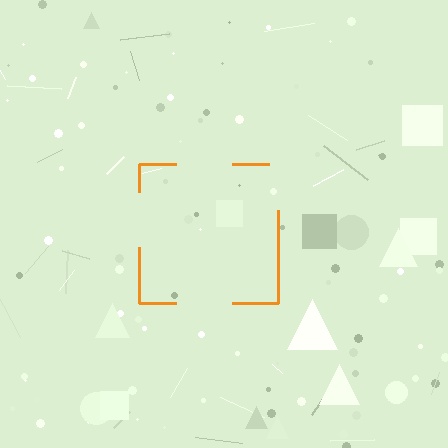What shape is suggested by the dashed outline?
The dashed outline suggests a square.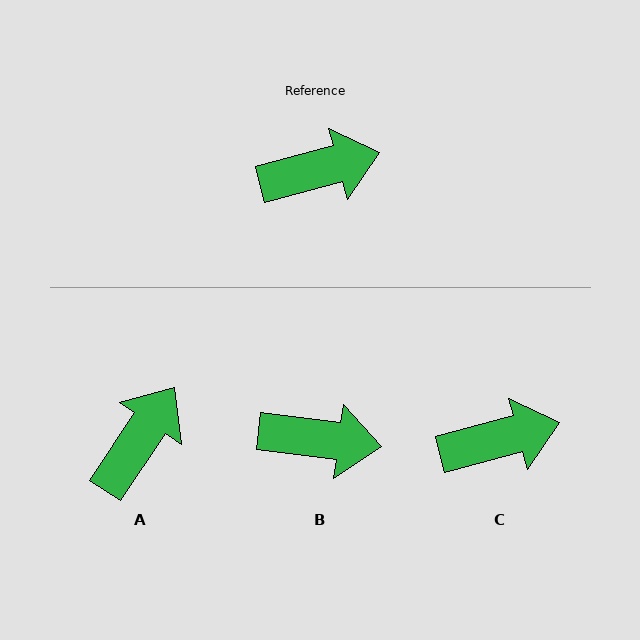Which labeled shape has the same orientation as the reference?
C.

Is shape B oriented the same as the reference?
No, it is off by about 22 degrees.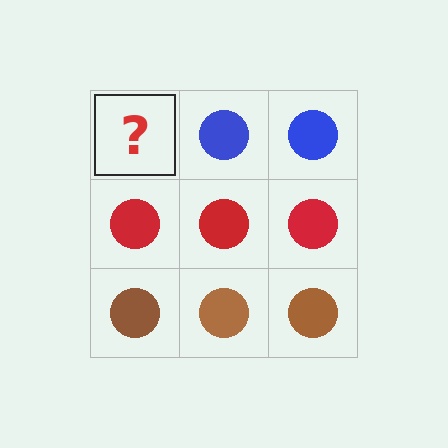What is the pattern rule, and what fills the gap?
The rule is that each row has a consistent color. The gap should be filled with a blue circle.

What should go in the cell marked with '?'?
The missing cell should contain a blue circle.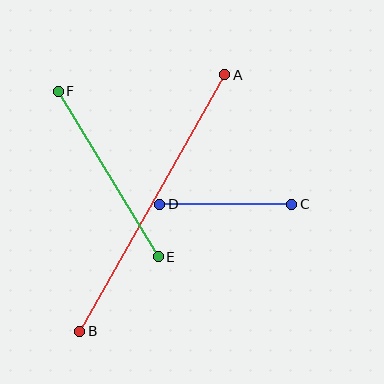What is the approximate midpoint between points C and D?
The midpoint is at approximately (226, 204) pixels.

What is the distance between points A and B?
The distance is approximately 295 pixels.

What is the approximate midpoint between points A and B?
The midpoint is at approximately (152, 203) pixels.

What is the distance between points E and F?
The distance is approximately 193 pixels.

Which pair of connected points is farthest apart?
Points A and B are farthest apart.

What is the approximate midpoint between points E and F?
The midpoint is at approximately (108, 174) pixels.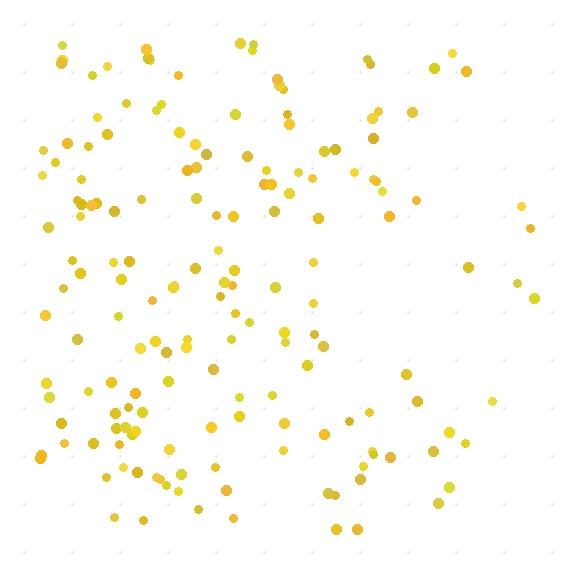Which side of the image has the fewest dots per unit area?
The right.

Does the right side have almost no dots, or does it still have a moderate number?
Still a moderate number, just noticeably fewer than the left.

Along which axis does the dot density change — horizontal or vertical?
Horizontal.